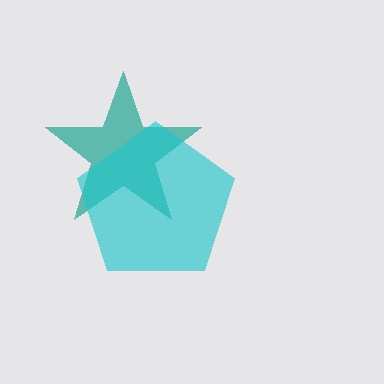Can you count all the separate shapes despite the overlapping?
Yes, there are 2 separate shapes.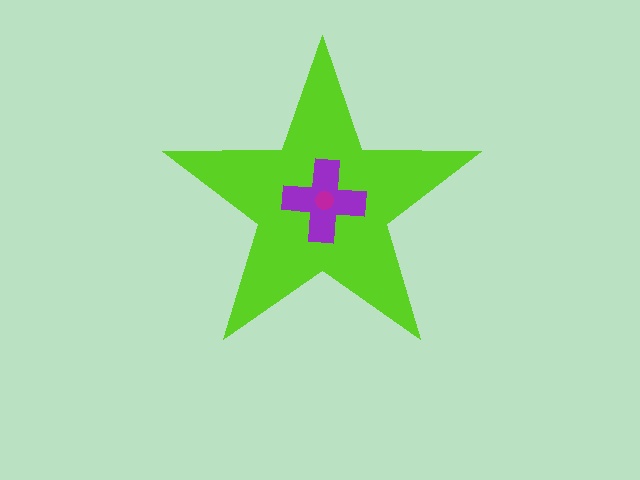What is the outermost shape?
The lime star.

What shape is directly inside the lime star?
The purple cross.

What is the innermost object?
The magenta circle.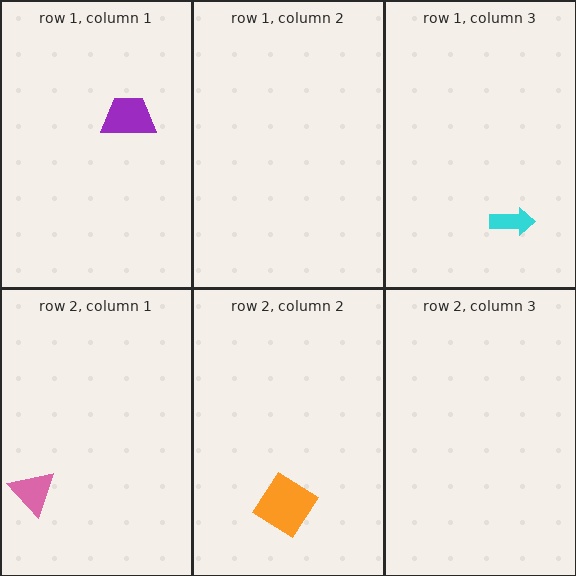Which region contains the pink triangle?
The row 2, column 1 region.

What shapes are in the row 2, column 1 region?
The pink triangle.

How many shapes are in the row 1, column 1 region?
1.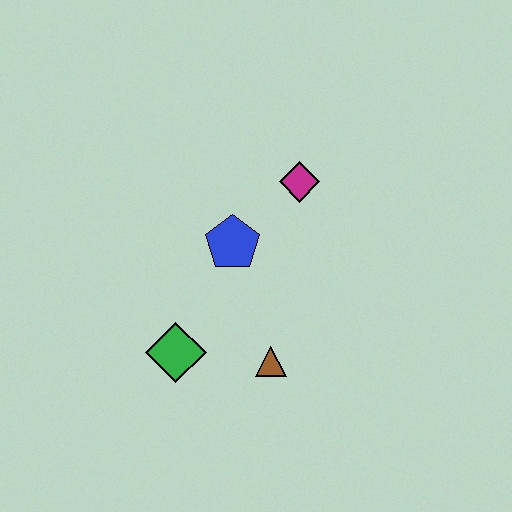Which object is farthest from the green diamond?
The magenta diamond is farthest from the green diamond.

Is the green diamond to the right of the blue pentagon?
No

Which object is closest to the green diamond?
The brown triangle is closest to the green diamond.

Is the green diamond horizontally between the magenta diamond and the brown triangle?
No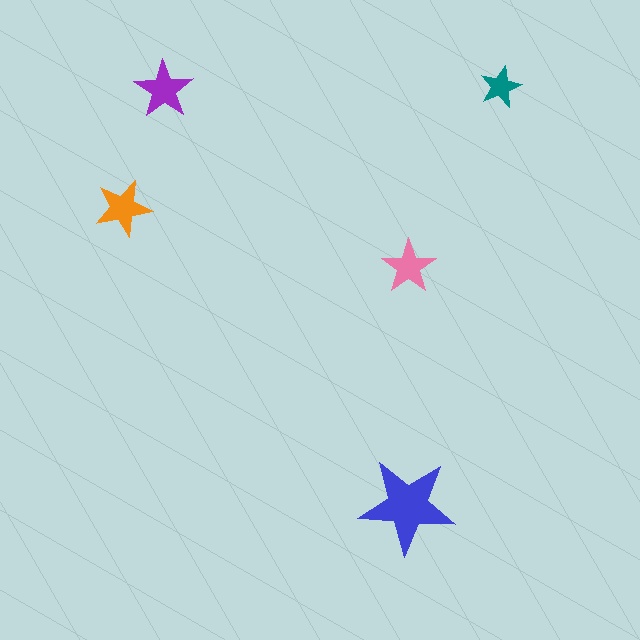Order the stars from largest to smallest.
the blue one, the purple one, the orange one, the pink one, the teal one.